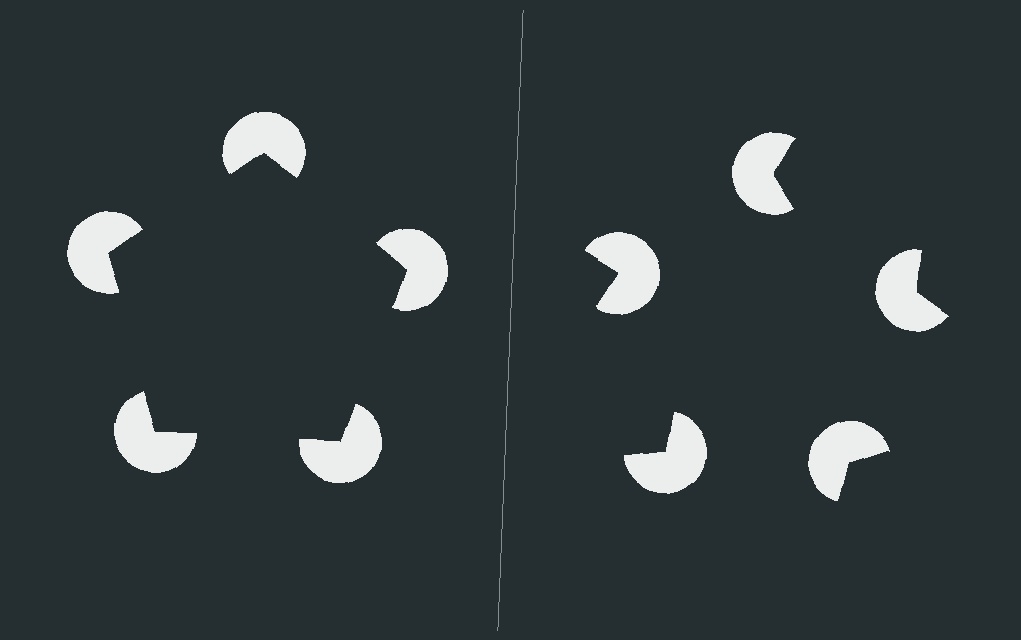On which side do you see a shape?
An illusory pentagon appears on the left side. On the right side the wedge cuts are rotated, so no coherent shape forms.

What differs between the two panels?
The pac-man discs are positioned identically on both sides; only the wedge orientations differ. On the left they align to a pentagon; on the right they are misaligned.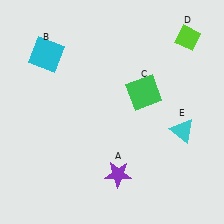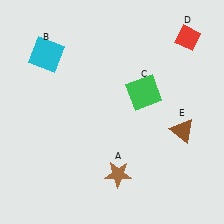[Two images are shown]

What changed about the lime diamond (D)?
In Image 1, D is lime. In Image 2, it changed to red.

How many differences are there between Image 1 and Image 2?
There are 3 differences between the two images.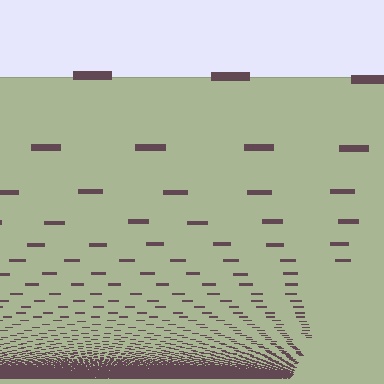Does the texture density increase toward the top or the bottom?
Density increases toward the bottom.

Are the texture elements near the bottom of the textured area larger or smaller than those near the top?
Smaller. The gradient is inverted — elements near the bottom are smaller and denser.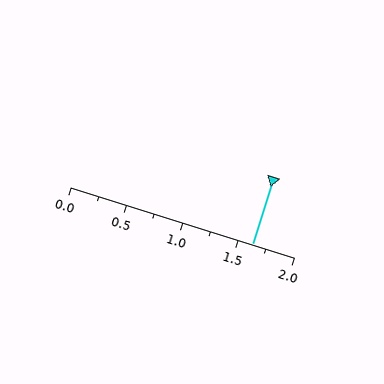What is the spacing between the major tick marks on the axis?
The major ticks are spaced 0.5 apart.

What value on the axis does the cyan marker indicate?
The marker indicates approximately 1.62.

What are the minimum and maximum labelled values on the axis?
The axis runs from 0.0 to 2.0.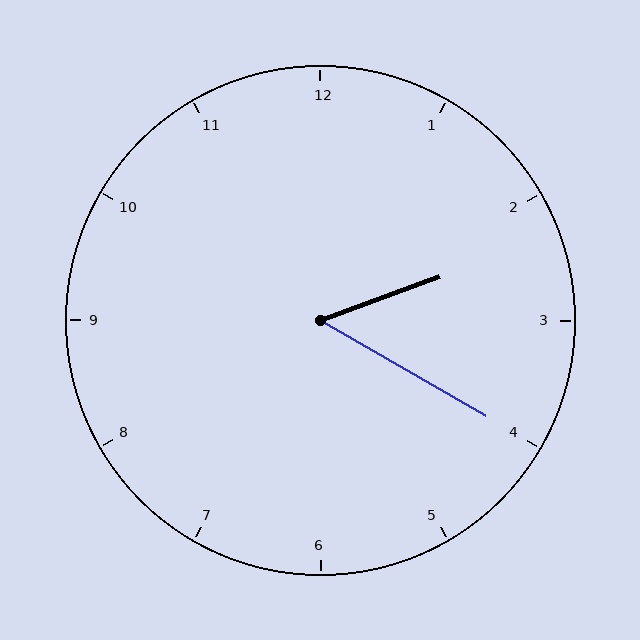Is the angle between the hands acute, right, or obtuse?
It is acute.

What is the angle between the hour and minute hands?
Approximately 50 degrees.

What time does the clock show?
2:20.